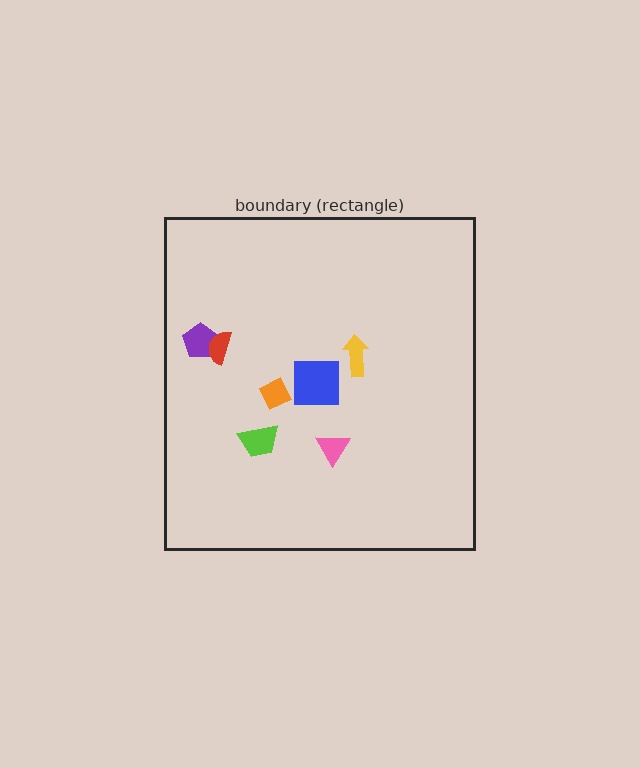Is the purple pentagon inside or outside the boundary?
Inside.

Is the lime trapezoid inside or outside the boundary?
Inside.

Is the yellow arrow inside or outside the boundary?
Inside.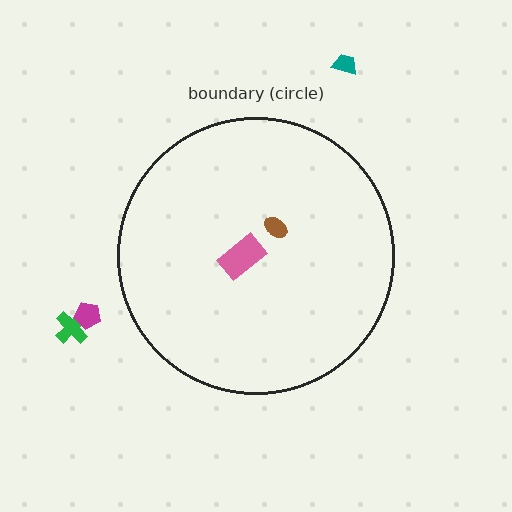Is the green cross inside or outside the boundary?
Outside.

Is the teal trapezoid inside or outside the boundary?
Outside.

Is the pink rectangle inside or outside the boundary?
Inside.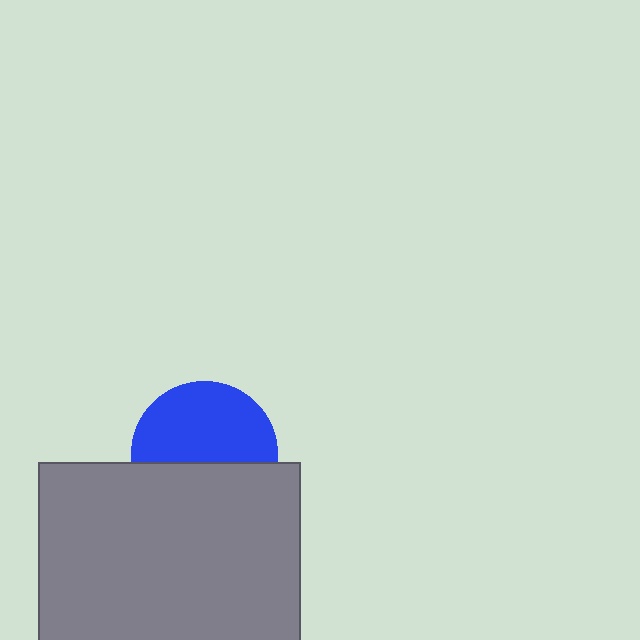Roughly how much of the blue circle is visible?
About half of it is visible (roughly 56%).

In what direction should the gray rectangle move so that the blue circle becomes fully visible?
The gray rectangle should move down. That is the shortest direction to clear the overlap and leave the blue circle fully visible.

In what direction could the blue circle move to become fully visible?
The blue circle could move up. That would shift it out from behind the gray rectangle entirely.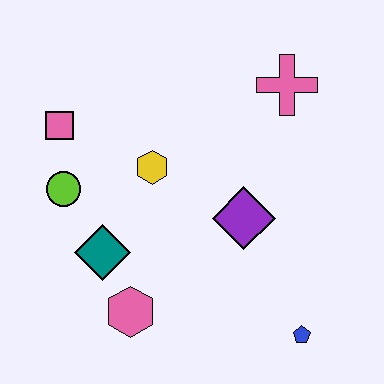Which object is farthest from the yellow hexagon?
The blue pentagon is farthest from the yellow hexagon.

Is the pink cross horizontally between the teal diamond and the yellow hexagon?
No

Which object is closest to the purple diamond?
The yellow hexagon is closest to the purple diamond.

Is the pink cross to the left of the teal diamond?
No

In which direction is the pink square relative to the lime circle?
The pink square is above the lime circle.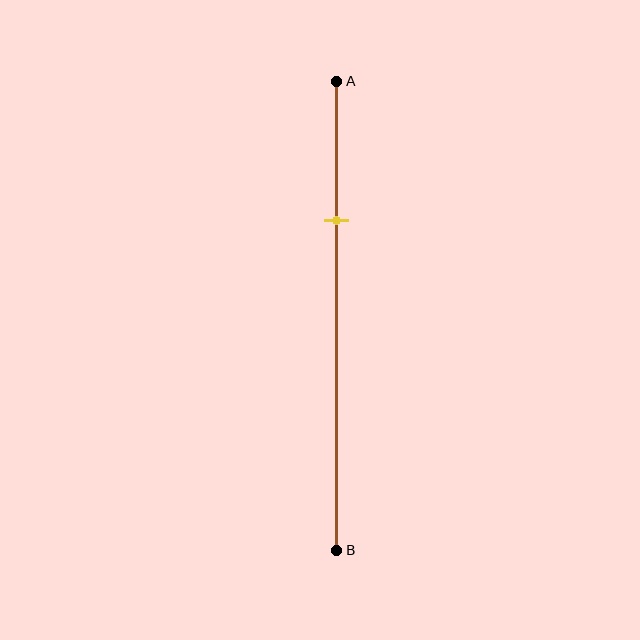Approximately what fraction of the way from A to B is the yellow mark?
The yellow mark is approximately 30% of the way from A to B.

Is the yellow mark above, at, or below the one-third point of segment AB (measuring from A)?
The yellow mark is above the one-third point of segment AB.